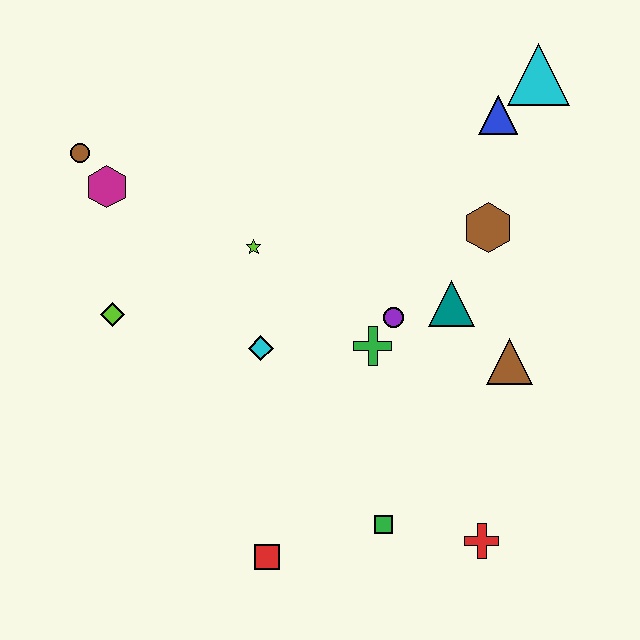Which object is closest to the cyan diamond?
The lime star is closest to the cyan diamond.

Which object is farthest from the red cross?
The brown circle is farthest from the red cross.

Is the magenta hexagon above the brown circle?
No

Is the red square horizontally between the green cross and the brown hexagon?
No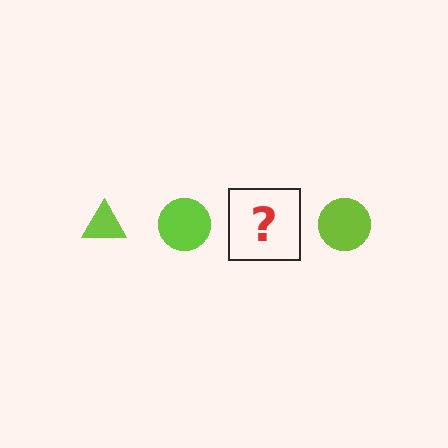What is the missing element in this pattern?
The missing element is a lime triangle.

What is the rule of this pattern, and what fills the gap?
The rule is that the pattern cycles through triangle, circle shapes in lime. The gap should be filled with a lime triangle.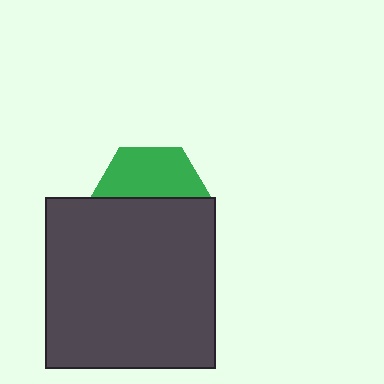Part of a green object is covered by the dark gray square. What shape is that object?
It is a hexagon.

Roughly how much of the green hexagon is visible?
About half of it is visible (roughly 45%).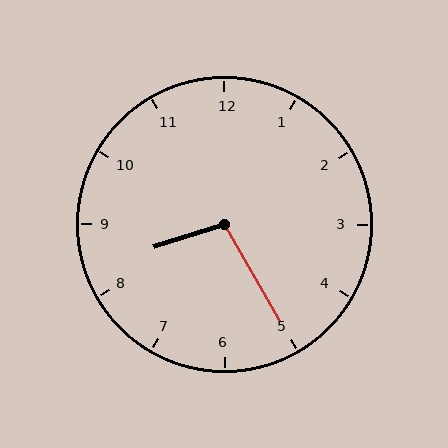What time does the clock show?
8:25.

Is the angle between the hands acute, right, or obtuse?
It is obtuse.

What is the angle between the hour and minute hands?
Approximately 102 degrees.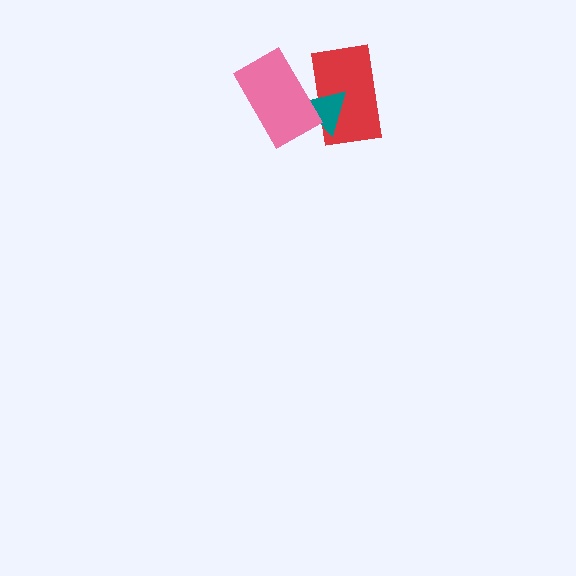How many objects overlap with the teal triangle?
2 objects overlap with the teal triangle.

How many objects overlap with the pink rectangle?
2 objects overlap with the pink rectangle.